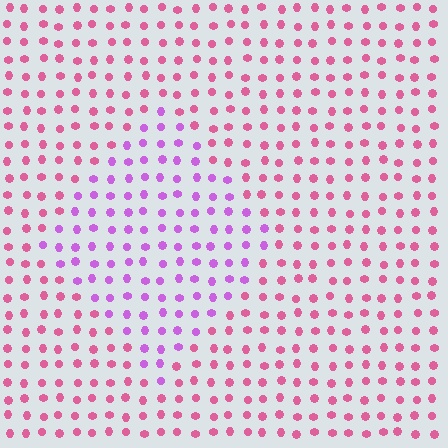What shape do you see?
I see a diamond.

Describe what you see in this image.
The image is filled with small pink elements in a uniform arrangement. A diamond-shaped region is visible where the elements are tinted to a slightly different hue, forming a subtle color boundary.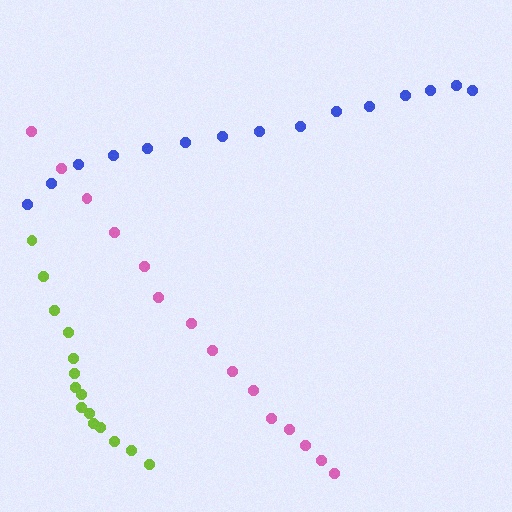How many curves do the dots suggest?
There are 3 distinct paths.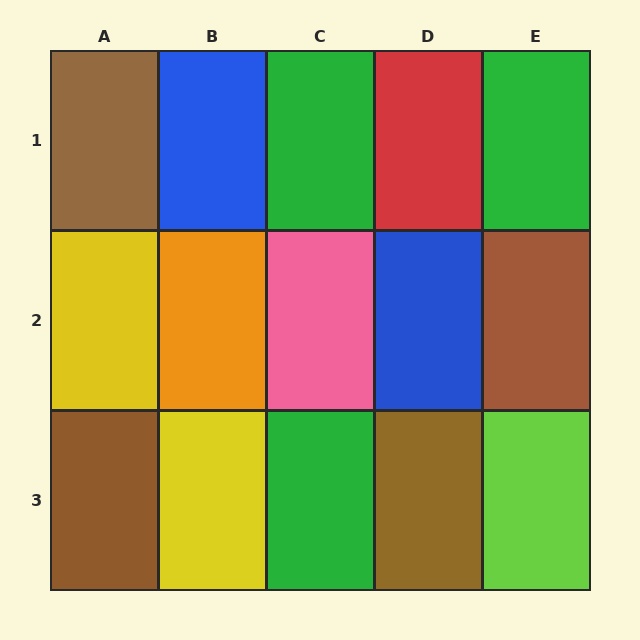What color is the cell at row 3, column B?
Yellow.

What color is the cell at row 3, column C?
Green.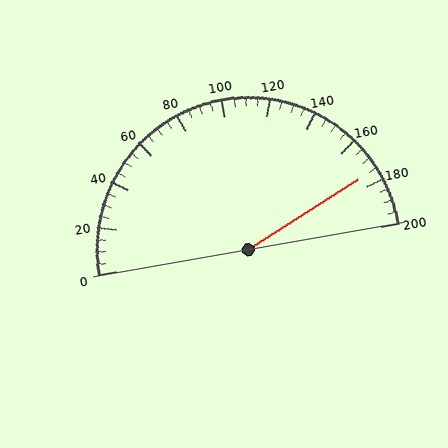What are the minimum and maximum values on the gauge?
The gauge ranges from 0 to 200.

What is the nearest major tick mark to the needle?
The nearest major tick mark is 180.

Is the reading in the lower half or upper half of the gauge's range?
The reading is in the upper half of the range (0 to 200).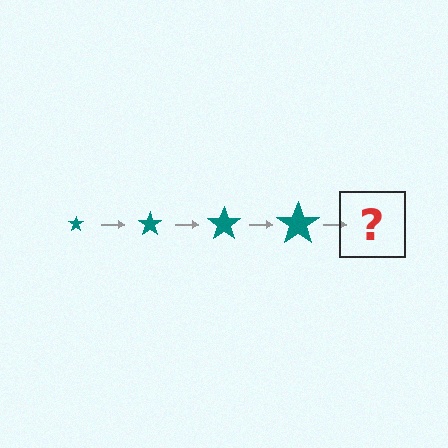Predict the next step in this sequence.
The next step is a teal star, larger than the previous one.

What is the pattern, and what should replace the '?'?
The pattern is that the star gets progressively larger each step. The '?' should be a teal star, larger than the previous one.